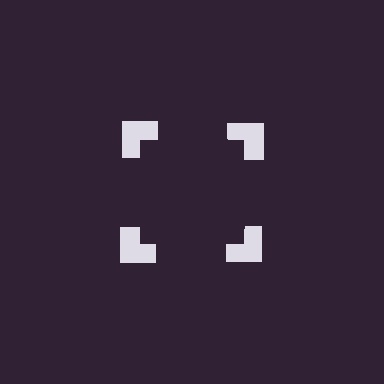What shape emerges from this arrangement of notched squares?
An illusory square — its edges are inferred from the aligned wedge cuts in the notched squares, not physically drawn.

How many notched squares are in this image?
There are 4 — one at each vertex of the illusory square.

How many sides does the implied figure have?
4 sides.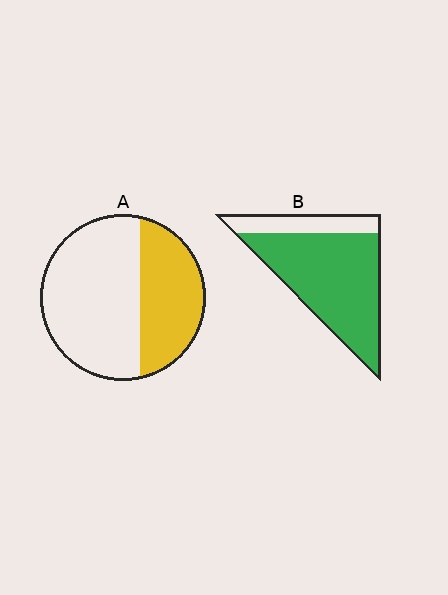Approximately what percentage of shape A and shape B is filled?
A is approximately 35% and B is approximately 80%.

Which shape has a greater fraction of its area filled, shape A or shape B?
Shape B.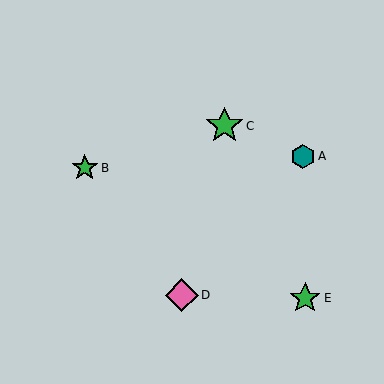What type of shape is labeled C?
Shape C is a green star.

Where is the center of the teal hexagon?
The center of the teal hexagon is at (303, 156).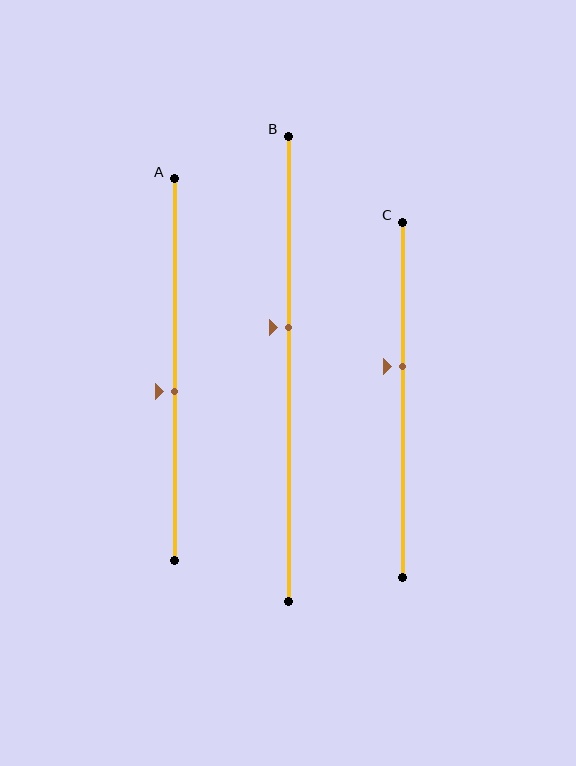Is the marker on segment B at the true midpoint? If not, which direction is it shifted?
No, the marker on segment B is shifted upward by about 9% of the segment length.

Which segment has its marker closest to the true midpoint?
Segment A has its marker closest to the true midpoint.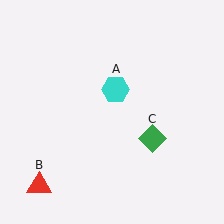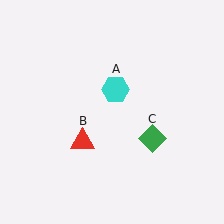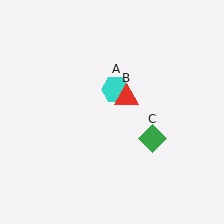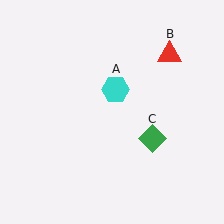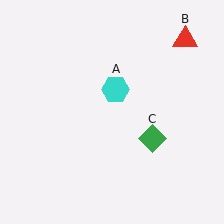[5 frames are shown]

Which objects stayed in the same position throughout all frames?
Cyan hexagon (object A) and green diamond (object C) remained stationary.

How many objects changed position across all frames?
1 object changed position: red triangle (object B).